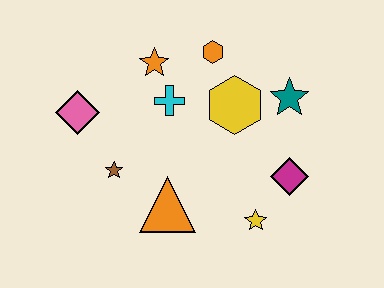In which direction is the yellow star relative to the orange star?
The yellow star is below the orange star.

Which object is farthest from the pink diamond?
The magenta diamond is farthest from the pink diamond.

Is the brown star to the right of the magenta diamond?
No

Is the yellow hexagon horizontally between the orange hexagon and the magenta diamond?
Yes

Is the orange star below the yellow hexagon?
No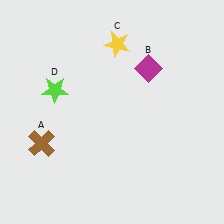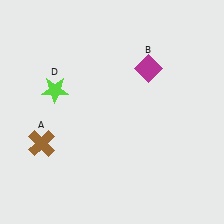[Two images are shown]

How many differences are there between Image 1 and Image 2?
There is 1 difference between the two images.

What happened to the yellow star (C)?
The yellow star (C) was removed in Image 2. It was in the top-right area of Image 1.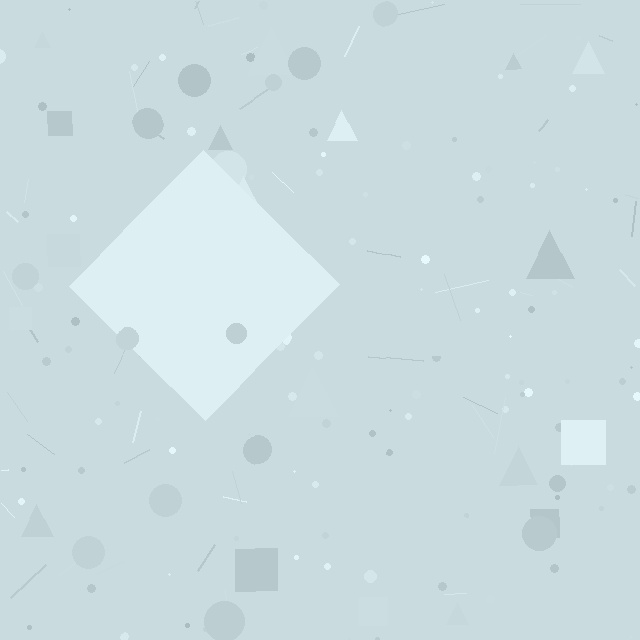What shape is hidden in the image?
A diamond is hidden in the image.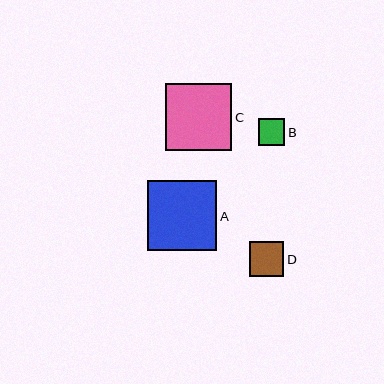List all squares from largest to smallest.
From largest to smallest: A, C, D, B.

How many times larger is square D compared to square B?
Square D is approximately 1.3 times the size of square B.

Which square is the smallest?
Square B is the smallest with a size of approximately 27 pixels.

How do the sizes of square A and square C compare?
Square A and square C are approximately the same size.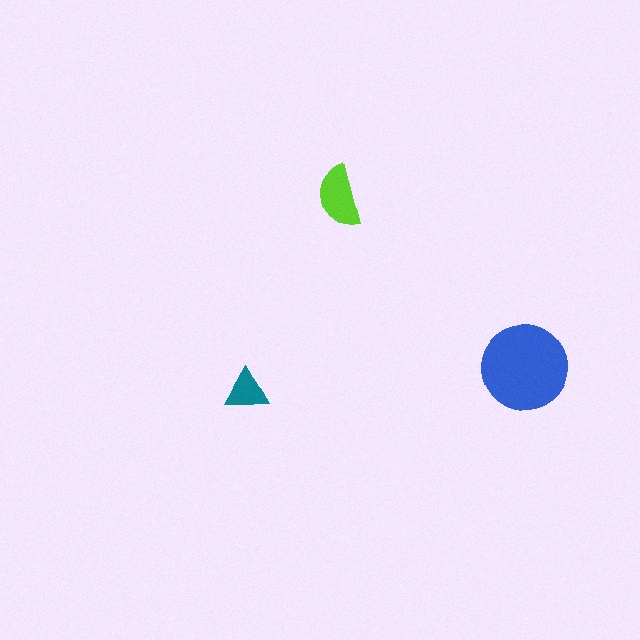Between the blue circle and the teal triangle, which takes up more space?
The blue circle.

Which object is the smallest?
The teal triangle.